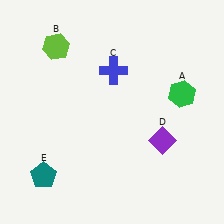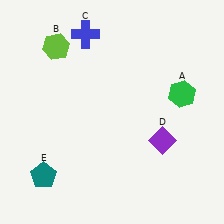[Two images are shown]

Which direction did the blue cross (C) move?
The blue cross (C) moved up.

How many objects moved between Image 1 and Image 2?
1 object moved between the two images.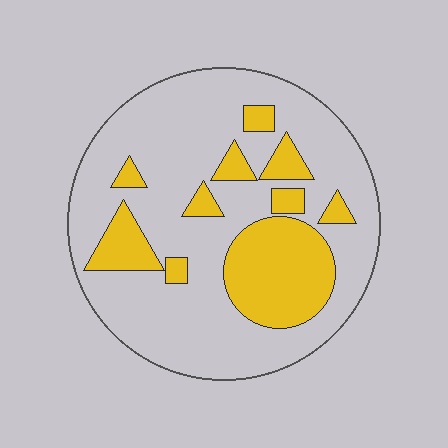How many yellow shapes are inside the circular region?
10.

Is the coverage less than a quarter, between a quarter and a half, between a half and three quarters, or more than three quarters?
Between a quarter and a half.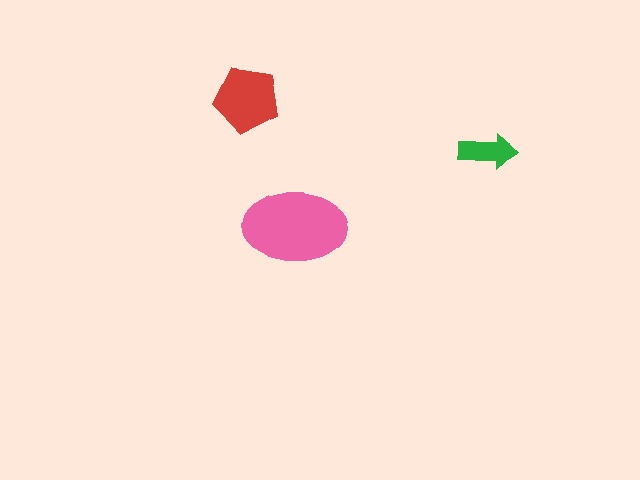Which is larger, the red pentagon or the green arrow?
The red pentagon.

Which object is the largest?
The pink ellipse.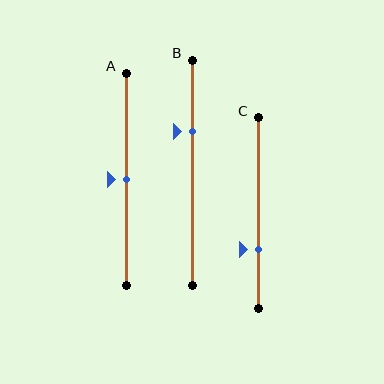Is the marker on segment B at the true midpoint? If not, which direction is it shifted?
No, the marker on segment B is shifted upward by about 18% of the segment length.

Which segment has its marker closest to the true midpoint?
Segment A has its marker closest to the true midpoint.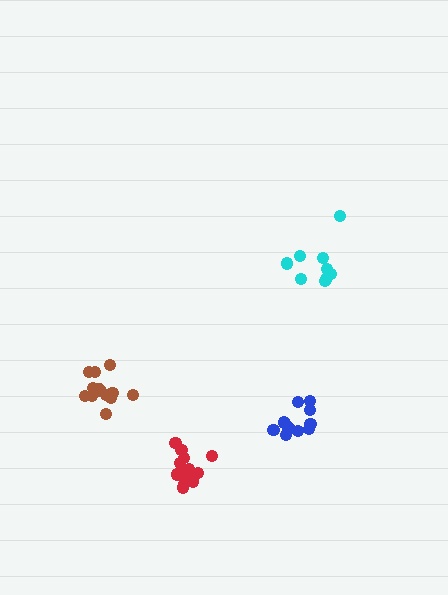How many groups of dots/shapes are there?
There are 4 groups.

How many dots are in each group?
Group 1: 15 dots, Group 2: 9 dots, Group 3: 13 dots, Group 4: 14 dots (51 total).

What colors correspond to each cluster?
The clusters are colored: red, cyan, blue, brown.